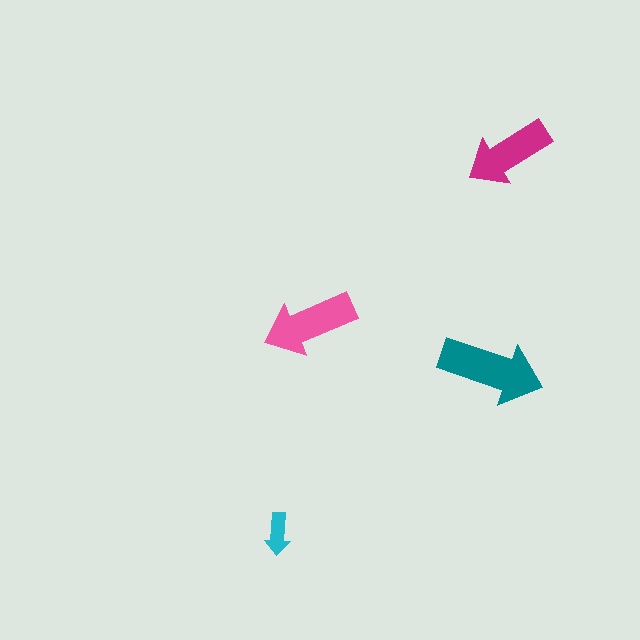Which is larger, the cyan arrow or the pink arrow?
The pink one.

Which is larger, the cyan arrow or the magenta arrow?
The magenta one.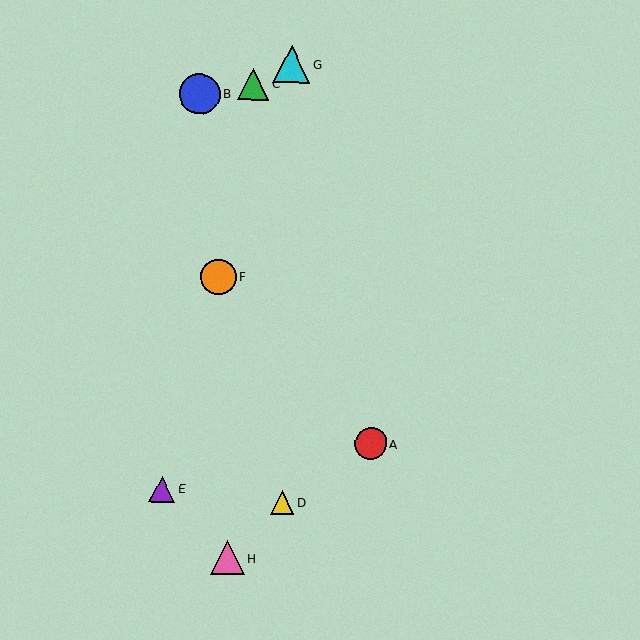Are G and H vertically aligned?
No, G is at x≈291 and H is at x≈227.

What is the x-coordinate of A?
Object A is at x≈371.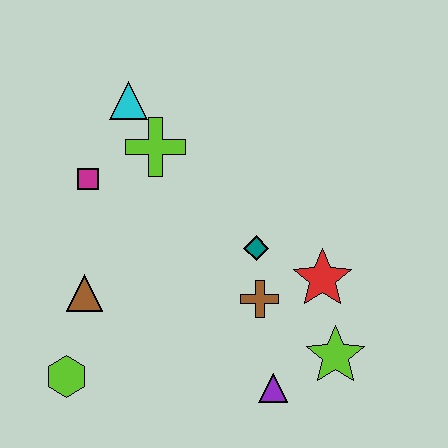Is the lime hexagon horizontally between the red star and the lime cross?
No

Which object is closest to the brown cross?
The teal diamond is closest to the brown cross.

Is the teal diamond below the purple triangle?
No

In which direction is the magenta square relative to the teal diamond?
The magenta square is to the left of the teal diamond.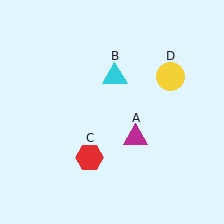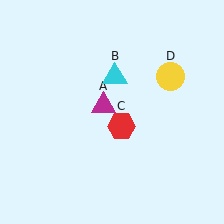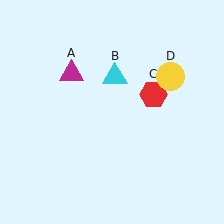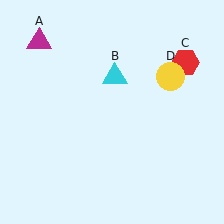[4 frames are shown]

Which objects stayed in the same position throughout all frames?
Cyan triangle (object B) and yellow circle (object D) remained stationary.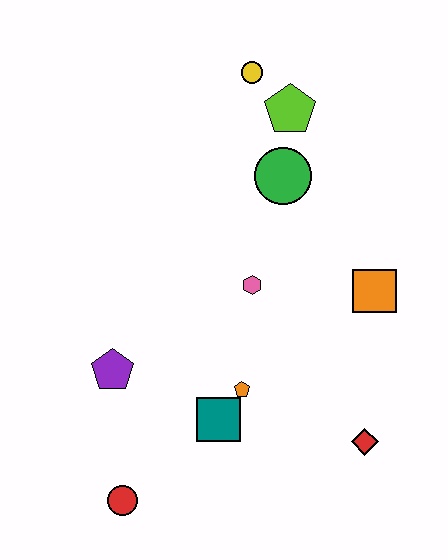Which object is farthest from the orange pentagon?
The yellow circle is farthest from the orange pentagon.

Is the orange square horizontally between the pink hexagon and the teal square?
No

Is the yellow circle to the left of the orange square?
Yes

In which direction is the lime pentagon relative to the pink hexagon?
The lime pentagon is above the pink hexagon.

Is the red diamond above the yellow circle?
No